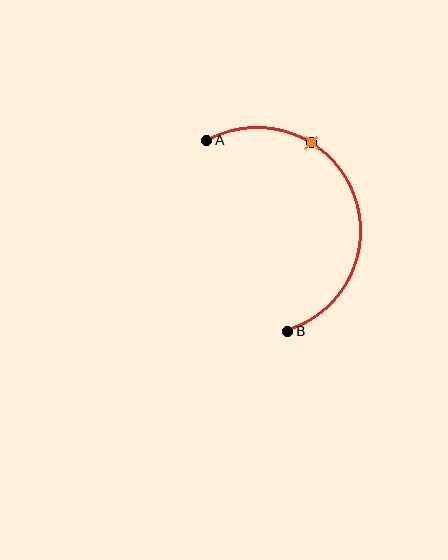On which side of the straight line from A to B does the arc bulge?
The arc bulges to the right of the straight line connecting A and B.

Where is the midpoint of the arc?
The arc midpoint is the point on the curve farthest from the straight line joining A and B. It sits to the right of that line.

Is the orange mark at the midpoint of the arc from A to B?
No. The orange mark lies on the arc but is closer to endpoint A. The arc midpoint would be at the point on the curve equidistant along the arc from both A and B.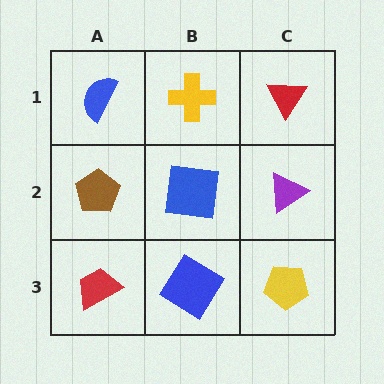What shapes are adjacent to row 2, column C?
A red triangle (row 1, column C), a yellow pentagon (row 3, column C), a blue square (row 2, column B).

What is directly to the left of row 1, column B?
A blue semicircle.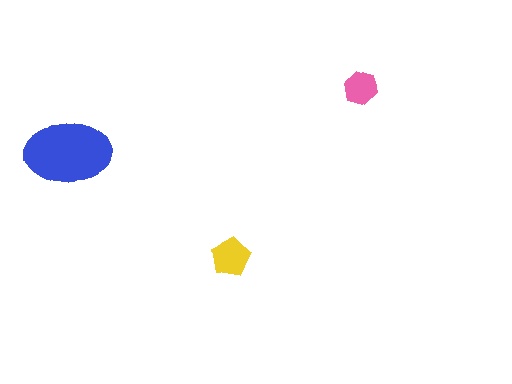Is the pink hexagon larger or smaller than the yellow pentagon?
Smaller.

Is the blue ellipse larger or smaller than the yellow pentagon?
Larger.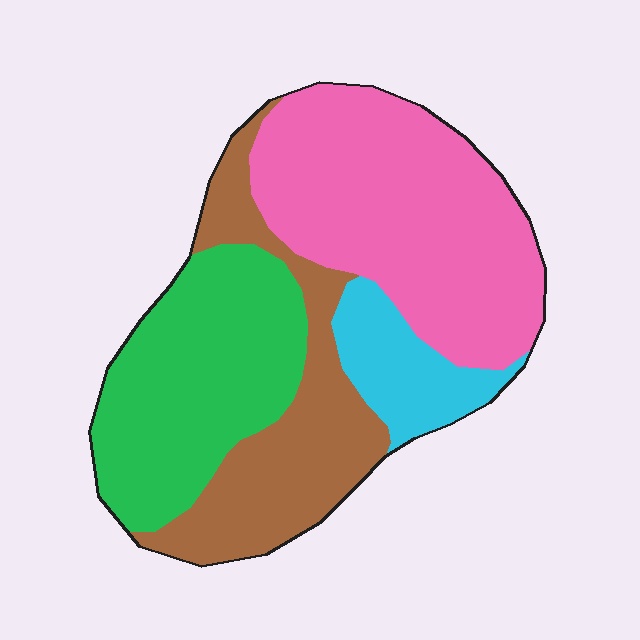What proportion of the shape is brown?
Brown takes up less than a quarter of the shape.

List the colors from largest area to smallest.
From largest to smallest: pink, green, brown, cyan.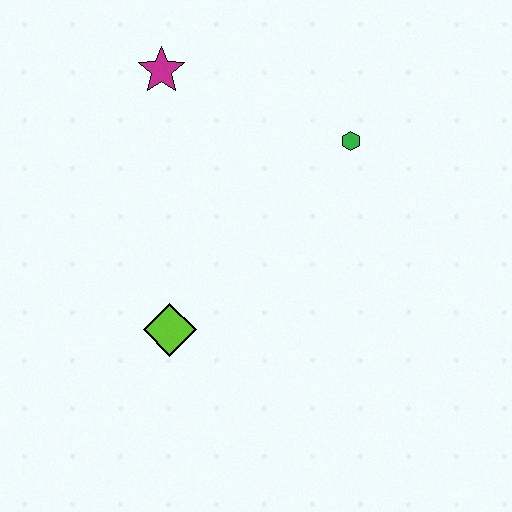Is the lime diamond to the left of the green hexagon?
Yes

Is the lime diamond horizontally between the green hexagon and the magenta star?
Yes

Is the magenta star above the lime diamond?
Yes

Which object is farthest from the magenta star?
The lime diamond is farthest from the magenta star.